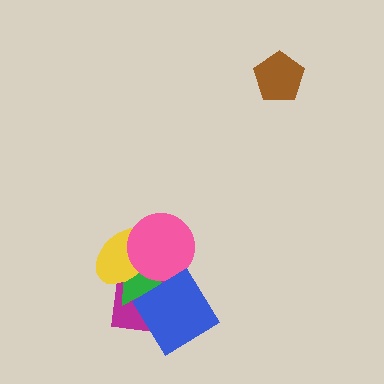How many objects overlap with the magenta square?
3 objects overlap with the magenta square.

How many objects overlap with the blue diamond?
2 objects overlap with the blue diamond.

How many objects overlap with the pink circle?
2 objects overlap with the pink circle.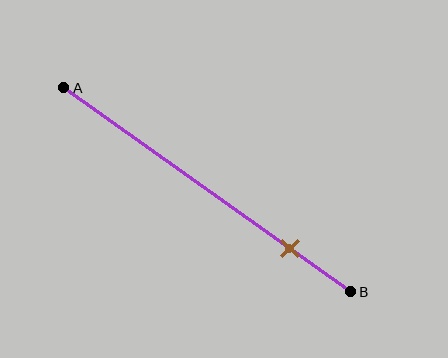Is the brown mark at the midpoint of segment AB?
No, the mark is at about 80% from A, not at the 50% midpoint.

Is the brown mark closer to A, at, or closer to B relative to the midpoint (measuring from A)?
The brown mark is closer to point B than the midpoint of segment AB.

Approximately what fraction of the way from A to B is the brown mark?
The brown mark is approximately 80% of the way from A to B.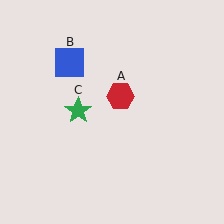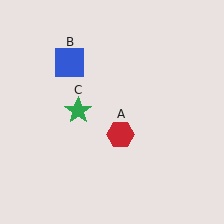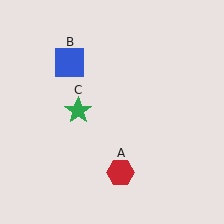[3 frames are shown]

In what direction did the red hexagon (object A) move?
The red hexagon (object A) moved down.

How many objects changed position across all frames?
1 object changed position: red hexagon (object A).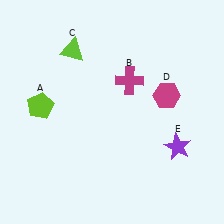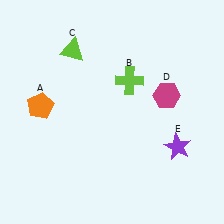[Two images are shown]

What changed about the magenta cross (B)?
In Image 1, B is magenta. In Image 2, it changed to lime.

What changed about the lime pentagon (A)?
In Image 1, A is lime. In Image 2, it changed to orange.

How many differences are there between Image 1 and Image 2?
There are 2 differences between the two images.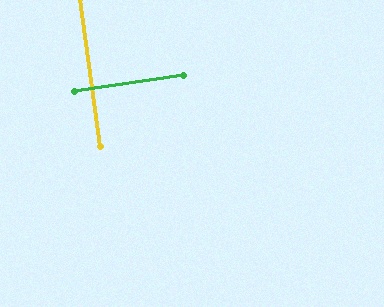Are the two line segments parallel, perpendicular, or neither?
Perpendicular — they meet at approximately 89°.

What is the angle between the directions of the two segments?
Approximately 89 degrees.